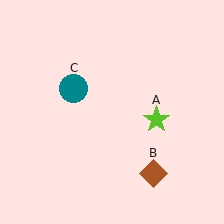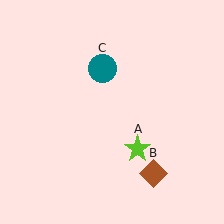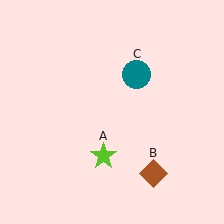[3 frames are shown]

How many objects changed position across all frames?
2 objects changed position: lime star (object A), teal circle (object C).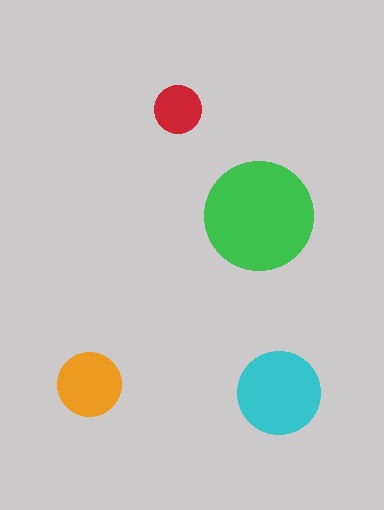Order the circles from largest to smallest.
the green one, the cyan one, the orange one, the red one.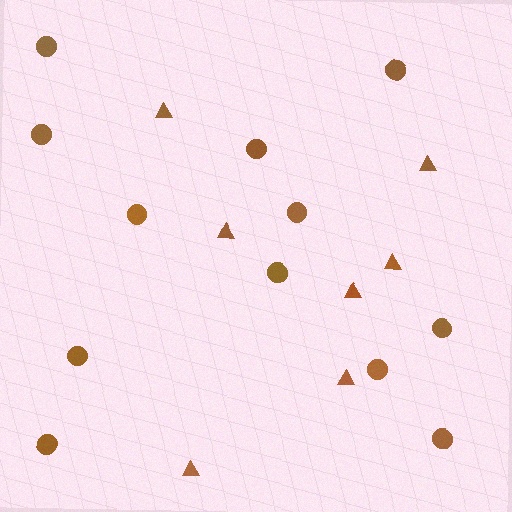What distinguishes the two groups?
There are 2 groups: one group of circles (12) and one group of triangles (7).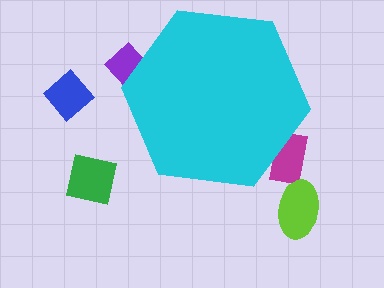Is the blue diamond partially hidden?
No, the blue diamond is fully visible.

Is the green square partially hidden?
No, the green square is fully visible.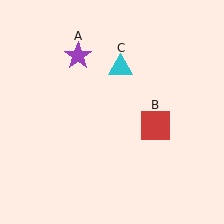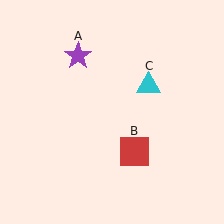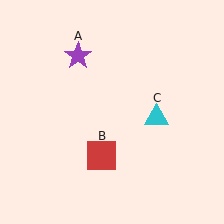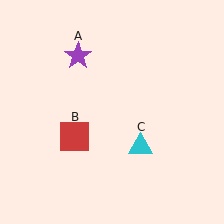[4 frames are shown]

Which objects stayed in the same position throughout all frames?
Purple star (object A) remained stationary.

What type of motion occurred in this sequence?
The red square (object B), cyan triangle (object C) rotated clockwise around the center of the scene.